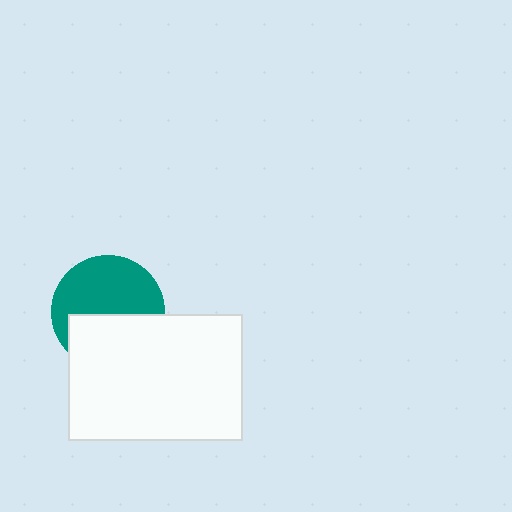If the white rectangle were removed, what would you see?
You would see the complete teal circle.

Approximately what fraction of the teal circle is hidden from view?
Roughly 44% of the teal circle is hidden behind the white rectangle.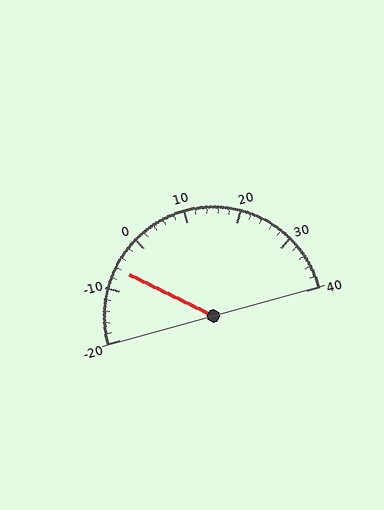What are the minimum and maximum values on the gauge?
The gauge ranges from -20 to 40.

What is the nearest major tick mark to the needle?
The nearest major tick mark is -10.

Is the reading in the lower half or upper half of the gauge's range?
The reading is in the lower half of the range (-20 to 40).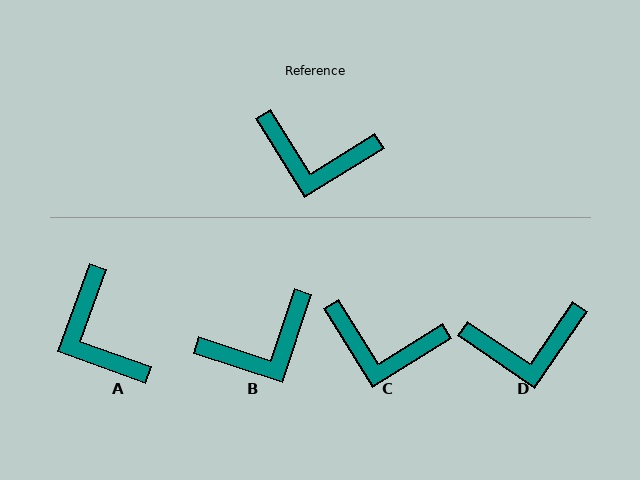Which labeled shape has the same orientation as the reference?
C.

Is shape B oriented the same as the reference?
No, it is off by about 40 degrees.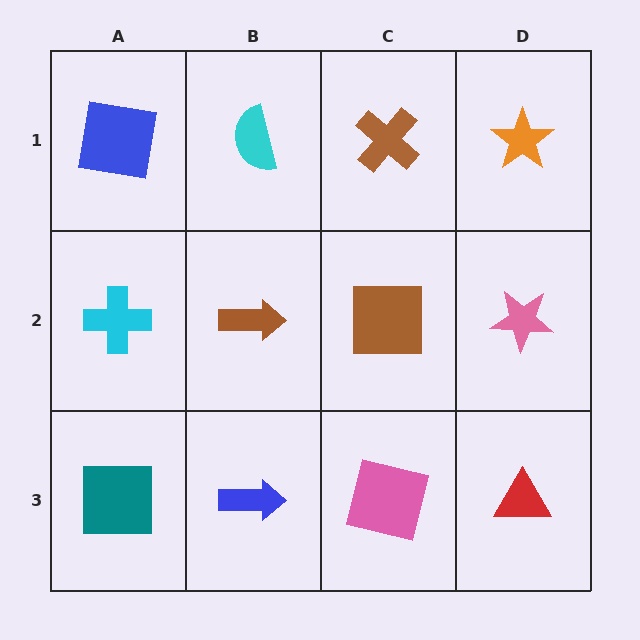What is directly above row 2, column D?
An orange star.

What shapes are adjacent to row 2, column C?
A brown cross (row 1, column C), a pink square (row 3, column C), a brown arrow (row 2, column B), a pink star (row 2, column D).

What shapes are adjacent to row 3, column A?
A cyan cross (row 2, column A), a blue arrow (row 3, column B).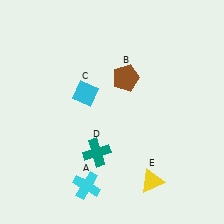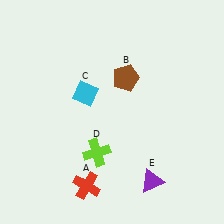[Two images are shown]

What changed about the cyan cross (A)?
In Image 1, A is cyan. In Image 2, it changed to red.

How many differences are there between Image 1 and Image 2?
There are 3 differences between the two images.